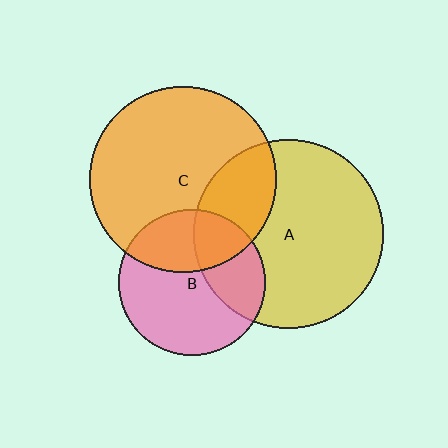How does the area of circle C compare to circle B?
Approximately 1.6 times.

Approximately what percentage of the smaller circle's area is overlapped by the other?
Approximately 30%.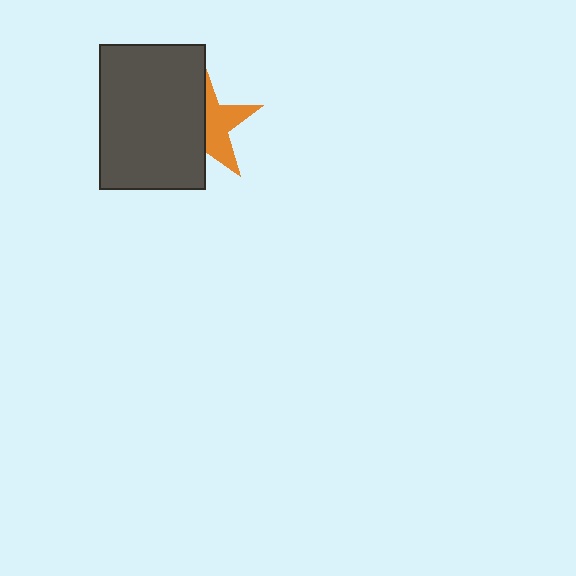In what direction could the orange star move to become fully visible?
The orange star could move right. That would shift it out from behind the dark gray rectangle entirely.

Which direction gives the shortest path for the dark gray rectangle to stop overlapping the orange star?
Moving left gives the shortest separation.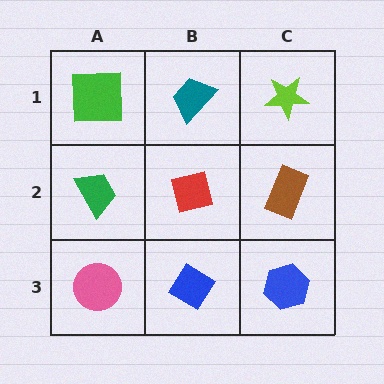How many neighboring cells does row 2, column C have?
3.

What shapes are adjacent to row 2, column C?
A lime star (row 1, column C), a blue hexagon (row 3, column C), a red square (row 2, column B).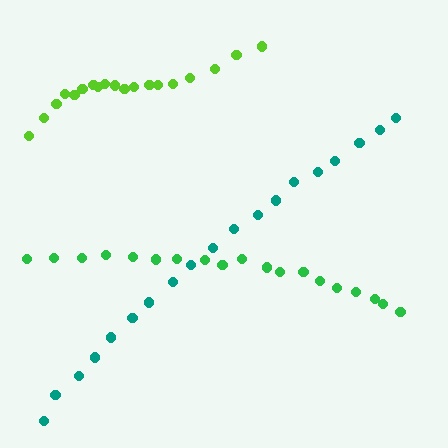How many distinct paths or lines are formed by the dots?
There are 3 distinct paths.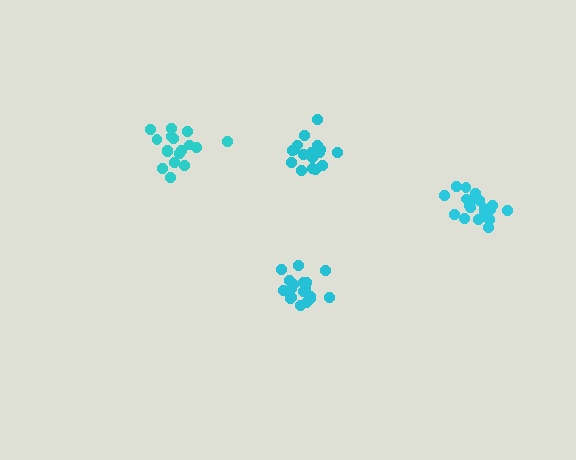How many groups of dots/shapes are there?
There are 4 groups.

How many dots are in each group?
Group 1: 17 dots, Group 2: 20 dots, Group 3: 18 dots, Group 4: 18 dots (73 total).